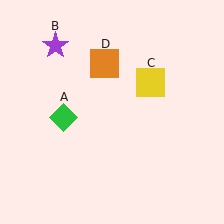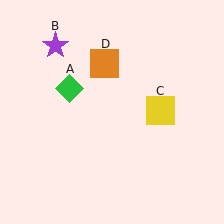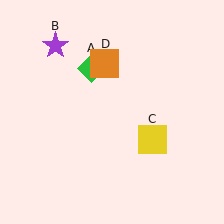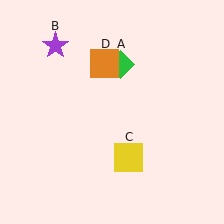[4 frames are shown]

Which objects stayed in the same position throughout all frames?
Purple star (object B) and orange square (object D) remained stationary.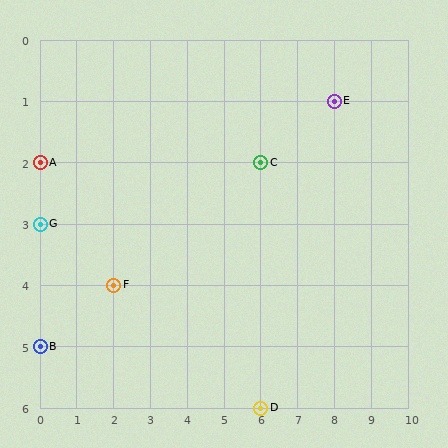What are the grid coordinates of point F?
Point F is at grid coordinates (2, 4).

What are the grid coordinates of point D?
Point D is at grid coordinates (6, 6).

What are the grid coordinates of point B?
Point B is at grid coordinates (0, 5).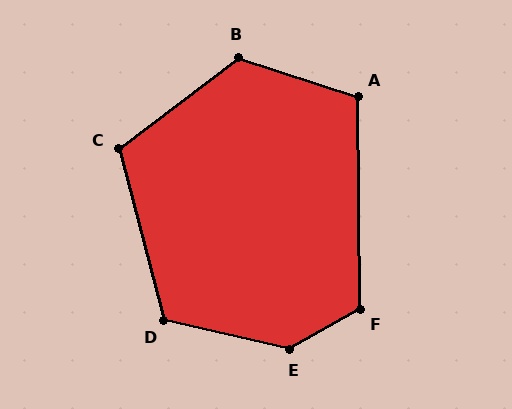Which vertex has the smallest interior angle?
A, at approximately 109 degrees.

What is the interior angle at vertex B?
Approximately 124 degrees (obtuse).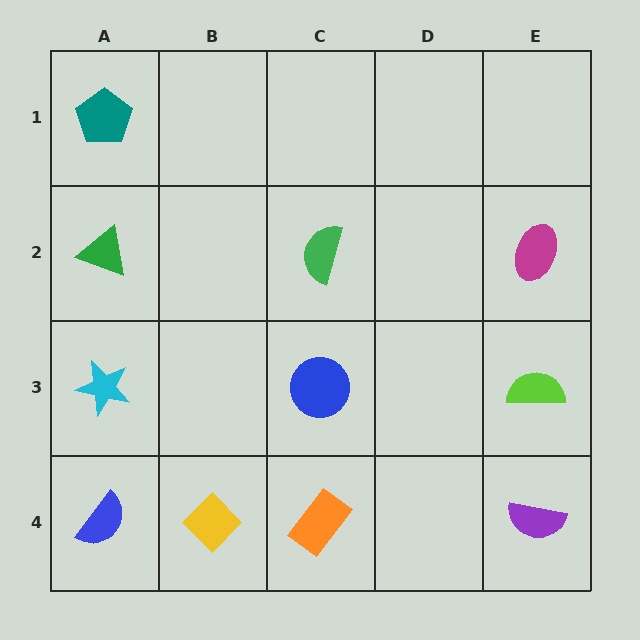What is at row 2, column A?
A green triangle.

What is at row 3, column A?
A cyan star.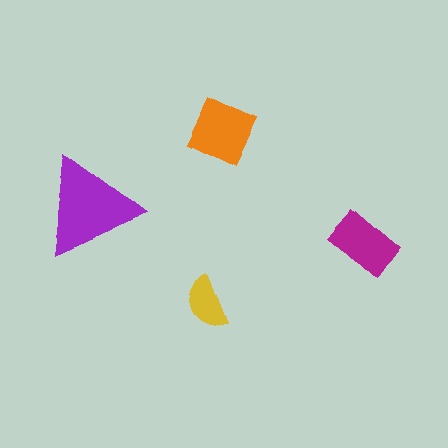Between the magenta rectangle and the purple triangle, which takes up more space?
The purple triangle.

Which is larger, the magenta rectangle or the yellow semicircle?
The magenta rectangle.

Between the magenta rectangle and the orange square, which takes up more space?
The orange square.